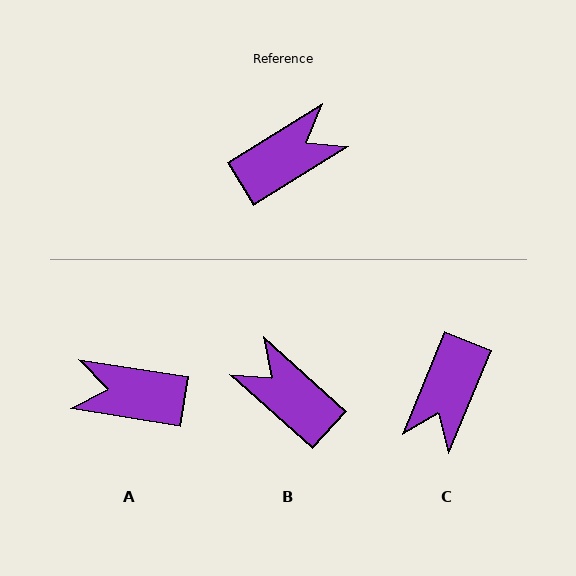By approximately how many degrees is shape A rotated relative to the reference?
Approximately 139 degrees counter-clockwise.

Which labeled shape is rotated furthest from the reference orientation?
C, about 144 degrees away.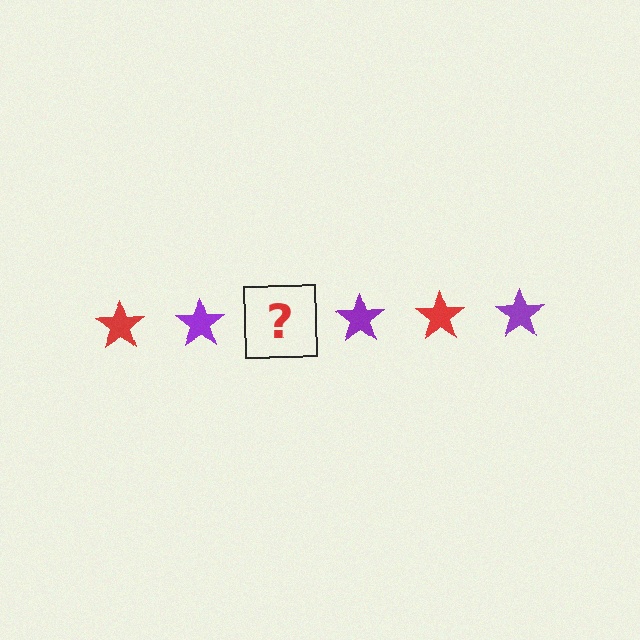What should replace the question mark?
The question mark should be replaced with a red star.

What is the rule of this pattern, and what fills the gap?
The rule is that the pattern cycles through red, purple stars. The gap should be filled with a red star.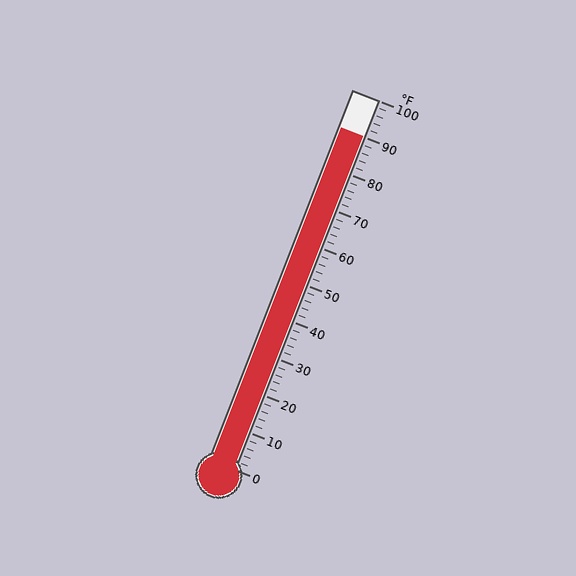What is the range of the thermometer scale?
The thermometer scale ranges from 0°F to 100°F.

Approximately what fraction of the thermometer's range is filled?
The thermometer is filled to approximately 90% of its range.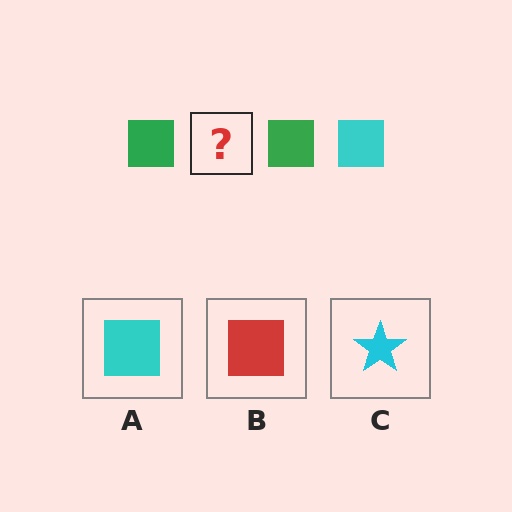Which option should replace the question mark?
Option A.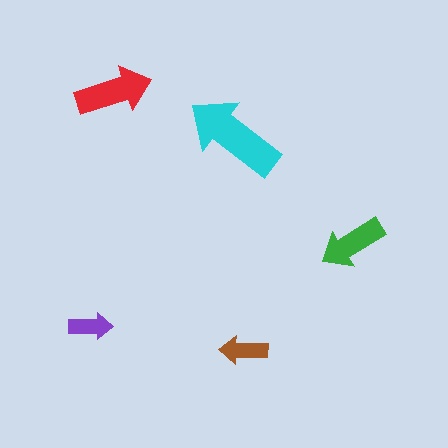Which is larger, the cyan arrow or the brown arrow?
The cyan one.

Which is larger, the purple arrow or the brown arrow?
The brown one.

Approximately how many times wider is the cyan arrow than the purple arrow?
About 2.5 times wider.